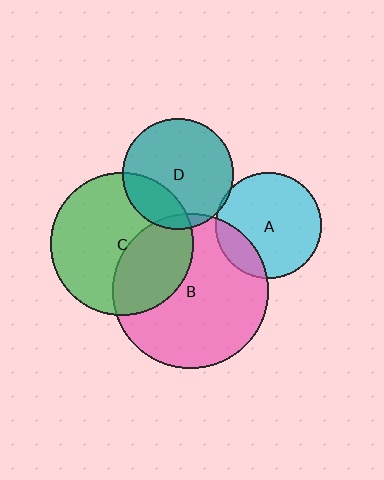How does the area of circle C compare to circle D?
Approximately 1.7 times.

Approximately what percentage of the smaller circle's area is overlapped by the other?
Approximately 35%.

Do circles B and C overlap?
Yes.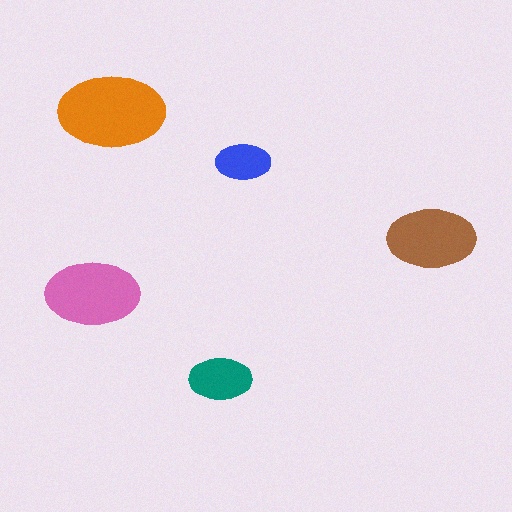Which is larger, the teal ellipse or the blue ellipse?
The teal one.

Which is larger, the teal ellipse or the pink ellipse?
The pink one.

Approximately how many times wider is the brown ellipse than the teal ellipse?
About 1.5 times wider.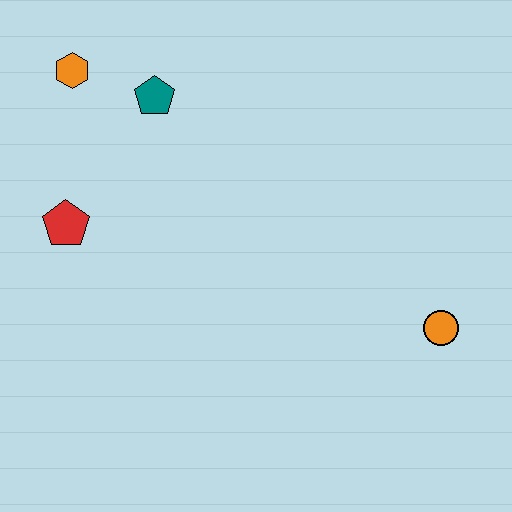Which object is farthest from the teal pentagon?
The orange circle is farthest from the teal pentagon.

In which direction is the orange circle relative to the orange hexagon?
The orange circle is to the right of the orange hexagon.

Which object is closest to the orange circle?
The teal pentagon is closest to the orange circle.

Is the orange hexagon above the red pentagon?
Yes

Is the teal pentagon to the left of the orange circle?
Yes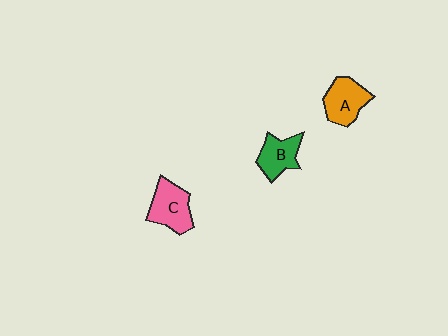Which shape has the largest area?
Shape C (pink).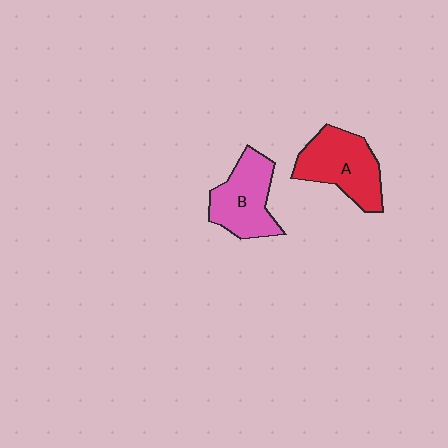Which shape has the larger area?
Shape A (red).